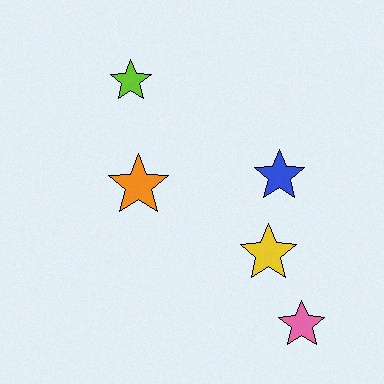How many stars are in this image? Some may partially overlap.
There are 5 stars.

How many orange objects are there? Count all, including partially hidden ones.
There is 1 orange object.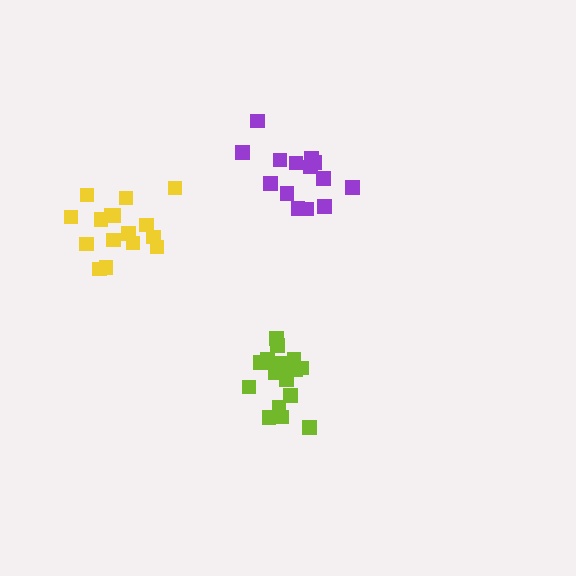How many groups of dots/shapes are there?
There are 3 groups.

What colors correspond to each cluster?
The clusters are colored: purple, yellow, lime.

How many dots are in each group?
Group 1: 14 dots, Group 2: 16 dots, Group 3: 18 dots (48 total).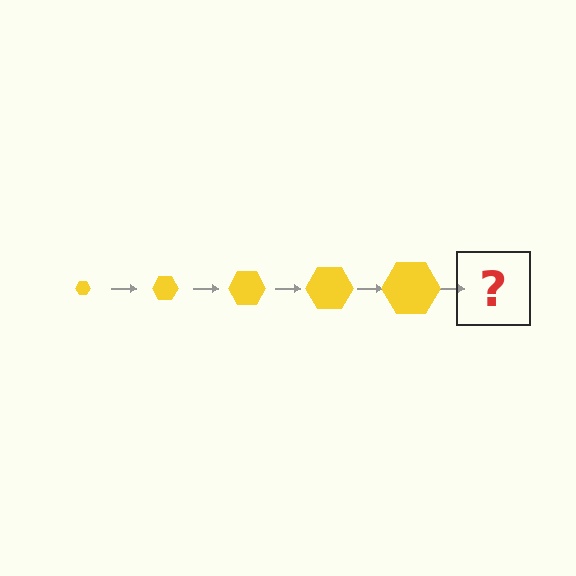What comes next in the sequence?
The next element should be a yellow hexagon, larger than the previous one.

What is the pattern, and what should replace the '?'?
The pattern is that the hexagon gets progressively larger each step. The '?' should be a yellow hexagon, larger than the previous one.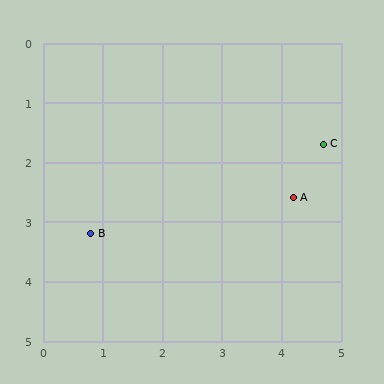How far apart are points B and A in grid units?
Points B and A are about 3.5 grid units apart.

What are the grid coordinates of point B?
Point B is at approximately (0.8, 3.2).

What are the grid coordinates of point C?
Point C is at approximately (4.7, 1.7).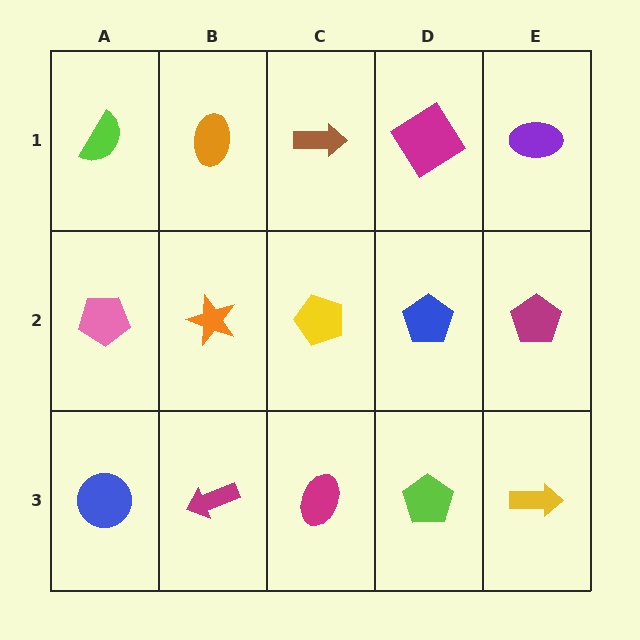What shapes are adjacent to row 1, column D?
A blue pentagon (row 2, column D), a brown arrow (row 1, column C), a purple ellipse (row 1, column E).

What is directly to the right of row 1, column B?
A brown arrow.